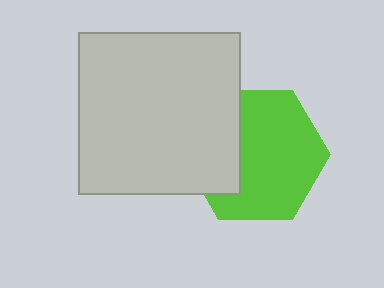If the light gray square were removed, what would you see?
You would see the complete lime hexagon.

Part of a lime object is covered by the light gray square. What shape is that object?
It is a hexagon.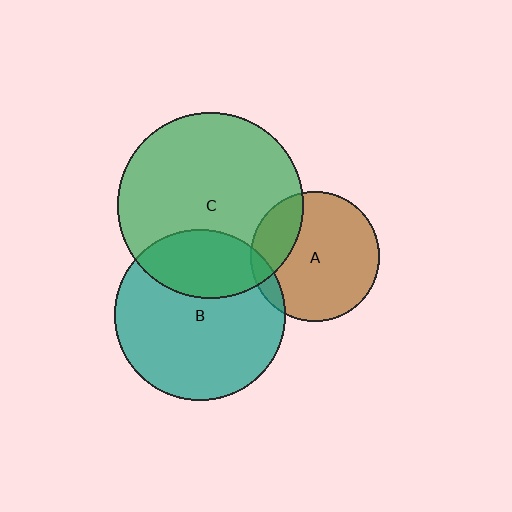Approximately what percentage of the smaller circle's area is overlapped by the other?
Approximately 10%.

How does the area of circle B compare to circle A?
Approximately 1.7 times.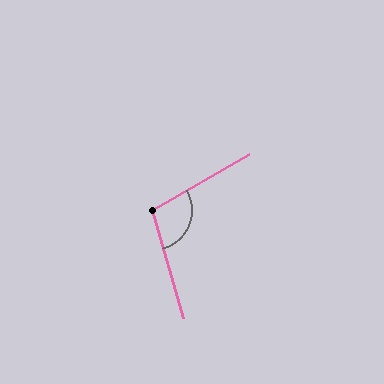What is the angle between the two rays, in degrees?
Approximately 104 degrees.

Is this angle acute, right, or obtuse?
It is obtuse.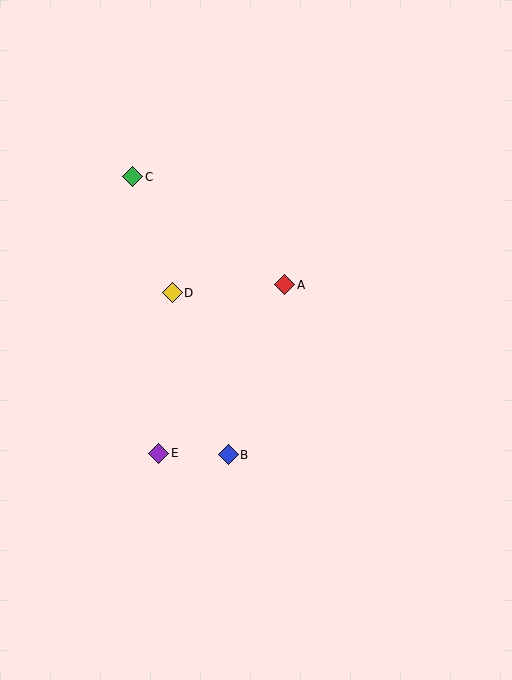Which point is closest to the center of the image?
Point A at (285, 285) is closest to the center.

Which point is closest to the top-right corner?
Point A is closest to the top-right corner.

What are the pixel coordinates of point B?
Point B is at (228, 455).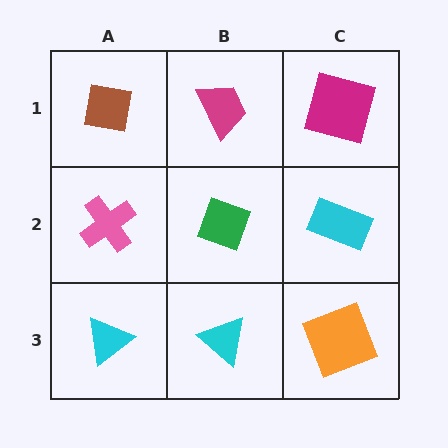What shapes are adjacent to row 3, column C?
A cyan rectangle (row 2, column C), a cyan triangle (row 3, column B).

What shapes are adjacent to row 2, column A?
A brown square (row 1, column A), a cyan triangle (row 3, column A), a green diamond (row 2, column B).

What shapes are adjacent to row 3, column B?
A green diamond (row 2, column B), a cyan triangle (row 3, column A), an orange square (row 3, column C).